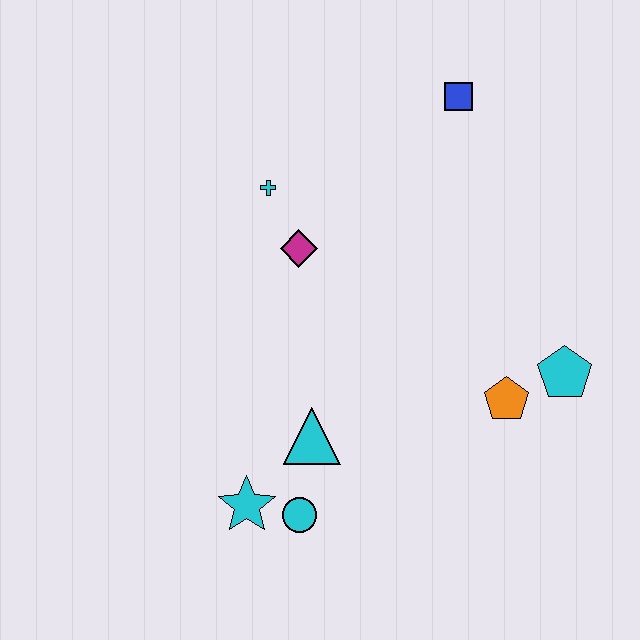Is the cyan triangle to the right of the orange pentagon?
No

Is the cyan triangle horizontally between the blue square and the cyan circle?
Yes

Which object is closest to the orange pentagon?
The cyan pentagon is closest to the orange pentagon.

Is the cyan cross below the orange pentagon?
No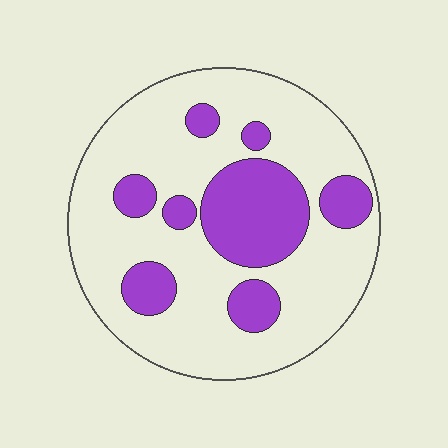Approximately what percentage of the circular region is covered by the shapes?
Approximately 25%.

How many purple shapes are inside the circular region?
8.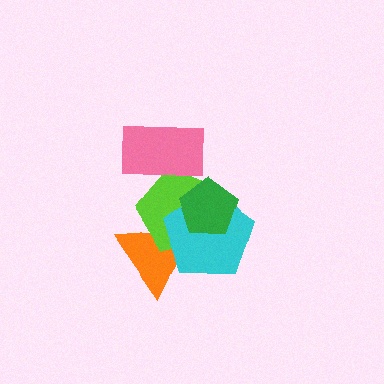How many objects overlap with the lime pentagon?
4 objects overlap with the lime pentagon.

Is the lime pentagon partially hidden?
Yes, it is partially covered by another shape.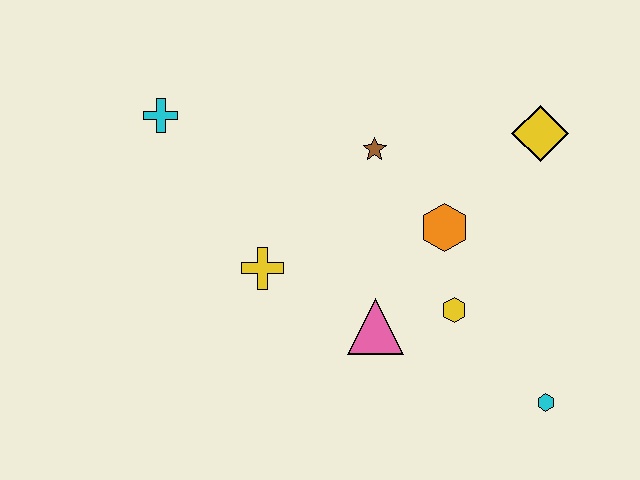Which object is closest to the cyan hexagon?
The yellow hexagon is closest to the cyan hexagon.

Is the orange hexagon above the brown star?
No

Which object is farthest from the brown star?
The cyan hexagon is farthest from the brown star.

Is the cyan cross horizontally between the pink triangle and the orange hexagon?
No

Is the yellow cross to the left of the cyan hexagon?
Yes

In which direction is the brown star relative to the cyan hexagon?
The brown star is above the cyan hexagon.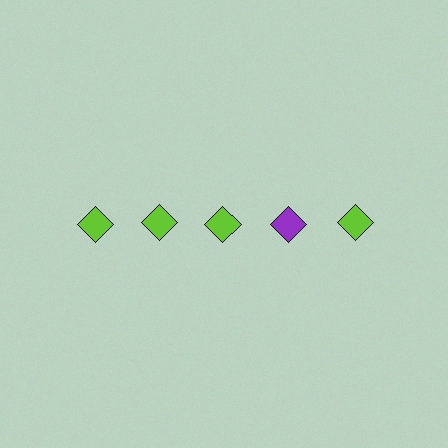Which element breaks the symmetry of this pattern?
The purple diamond in the top row, second from right column breaks the symmetry. All other shapes are lime diamonds.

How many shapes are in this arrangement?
There are 5 shapes arranged in a grid pattern.